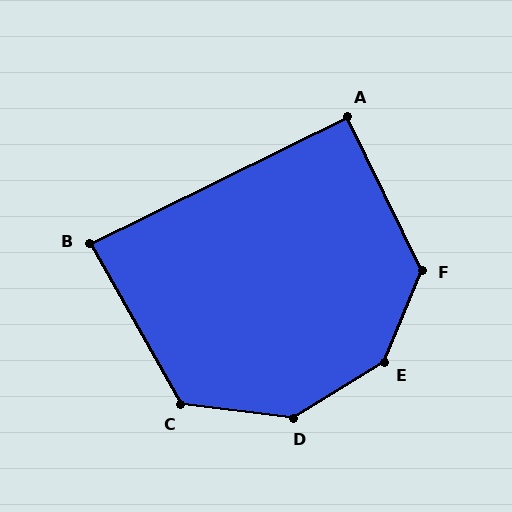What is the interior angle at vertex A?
Approximately 90 degrees (approximately right).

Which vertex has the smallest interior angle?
B, at approximately 87 degrees.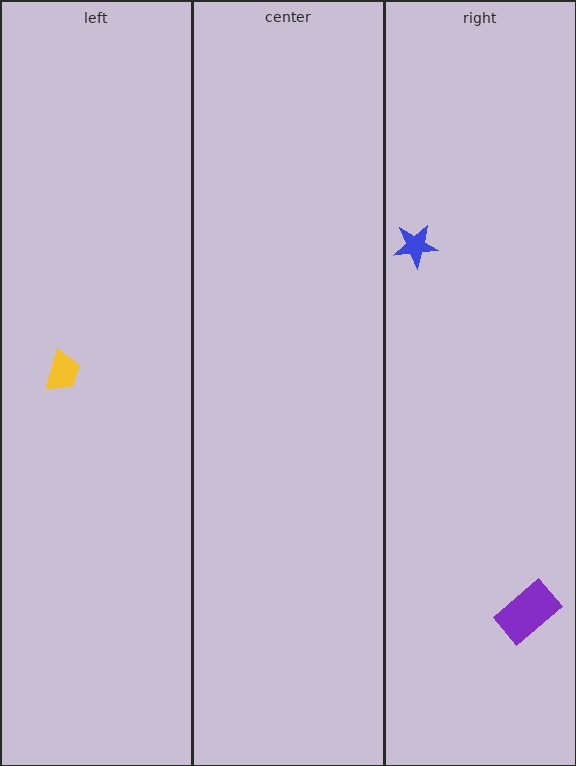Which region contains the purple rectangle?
The right region.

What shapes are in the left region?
The yellow trapezoid.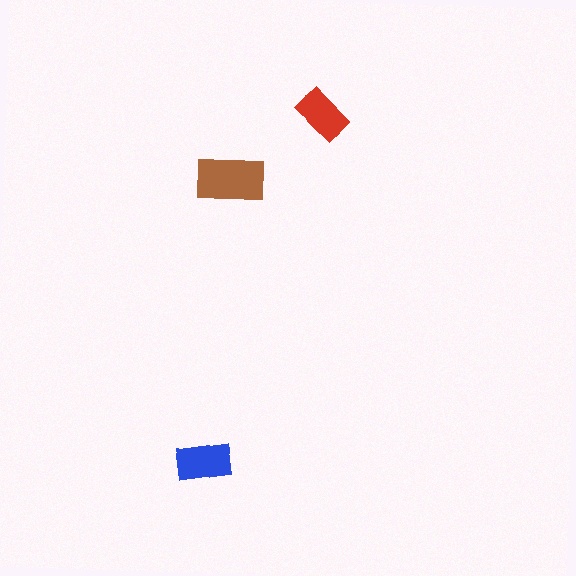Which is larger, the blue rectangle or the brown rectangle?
The brown one.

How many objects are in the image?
There are 3 objects in the image.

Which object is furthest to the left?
The blue rectangle is leftmost.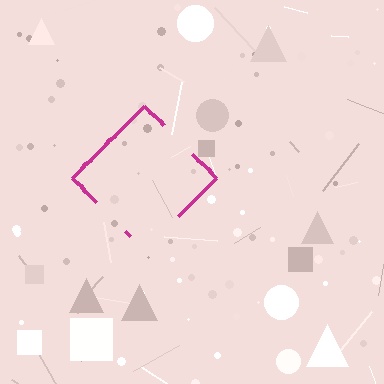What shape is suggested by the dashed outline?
The dashed outline suggests a diamond.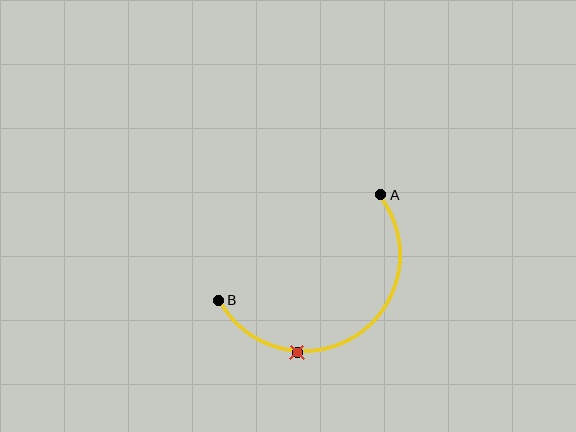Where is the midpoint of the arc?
The arc midpoint is the point on the curve farthest from the straight line joining A and B. It sits below that line.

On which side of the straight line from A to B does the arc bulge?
The arc bulges below the straight line connecting A and B.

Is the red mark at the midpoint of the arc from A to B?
No. The red mark lies on the arc but is closer to endpoint B. The arc midpoint would be at the point on the curve equidistant along the arc from both A and B.